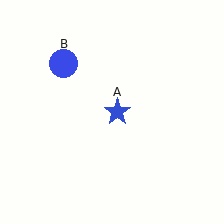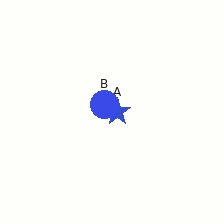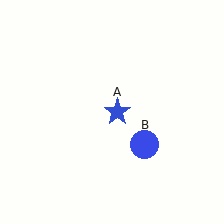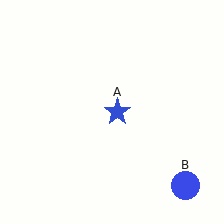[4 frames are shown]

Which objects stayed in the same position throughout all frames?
Blue star (object A) remained stationary.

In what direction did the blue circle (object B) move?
The blue circle (object B) moved down and to the right.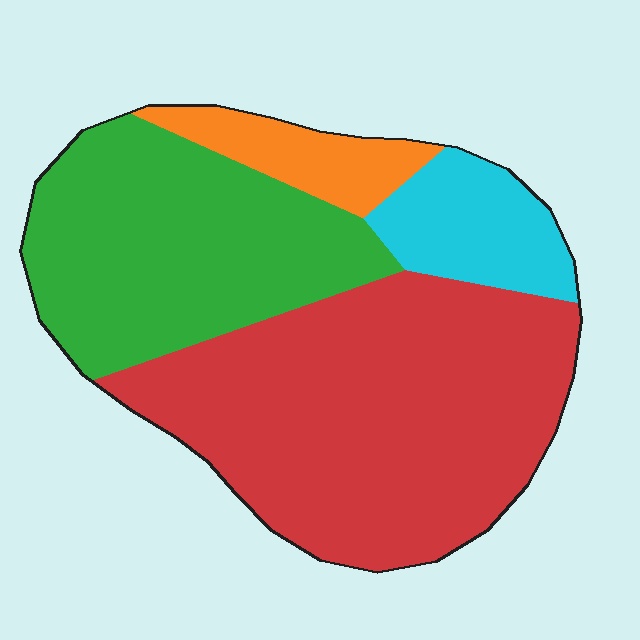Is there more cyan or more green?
Green.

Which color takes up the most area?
Red, at roughly 50%.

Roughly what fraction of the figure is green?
Green takes up between a quarter and a half of the figure.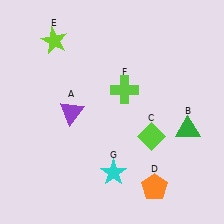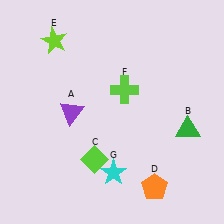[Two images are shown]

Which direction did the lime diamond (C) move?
The lime diamond (C) moved left.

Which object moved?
The lime diamond (C) moved left.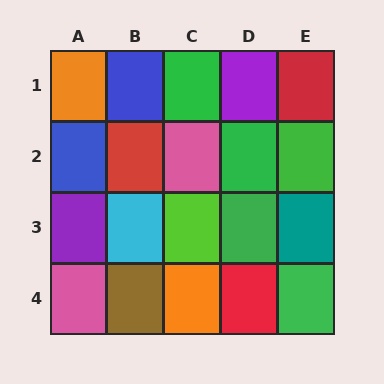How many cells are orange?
2 cells are orange.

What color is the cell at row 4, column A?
Pink.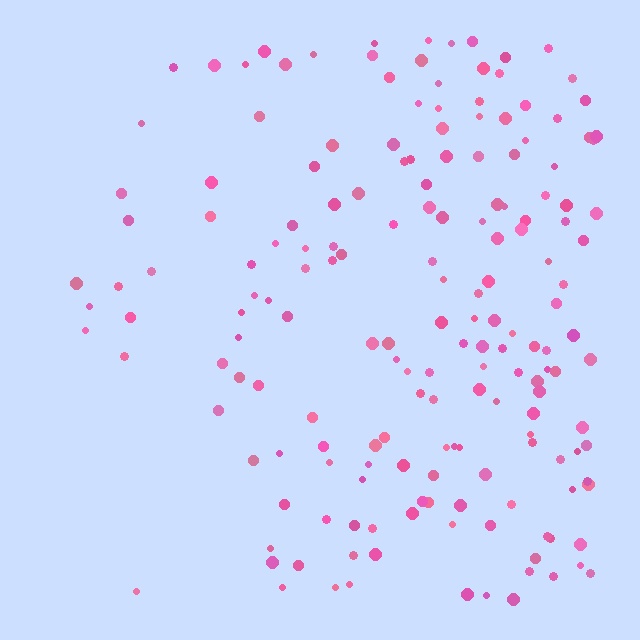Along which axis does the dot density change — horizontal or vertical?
Horizontal.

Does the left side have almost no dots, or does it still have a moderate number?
Still a moderate number, just noticeably fewer than the right.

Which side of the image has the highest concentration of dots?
The right.